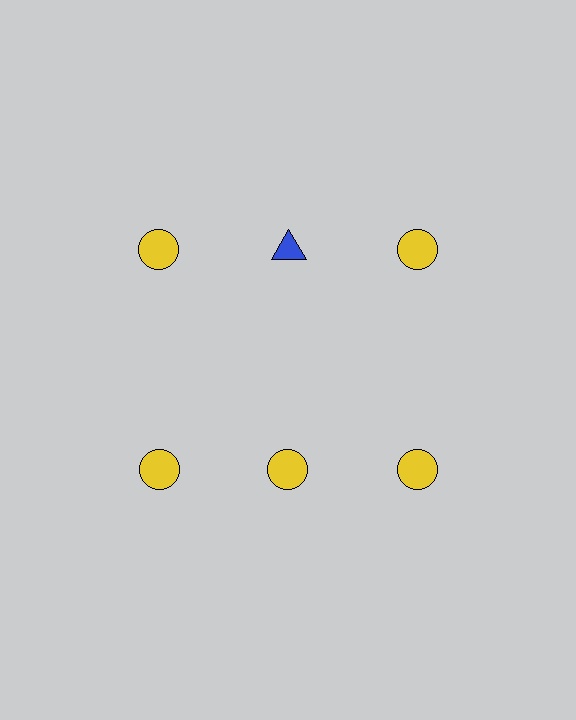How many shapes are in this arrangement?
There are 6 shapes arranged in a grid pattern.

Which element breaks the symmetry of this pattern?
The blue triangle in the top row, second from left column breaks the symmetry. All other shapes are yellow circles.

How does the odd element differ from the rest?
It differs in both color (blue instead of yellow) and shape (triangle instead of circle).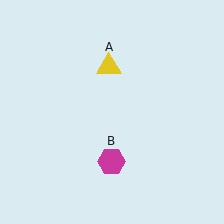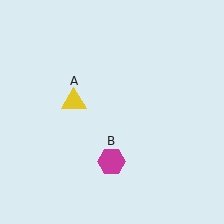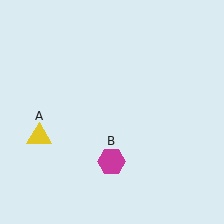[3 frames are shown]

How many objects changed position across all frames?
1 object changed position: yellow triangle (object A).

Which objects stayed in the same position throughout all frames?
Magenta hexagon (object B) remained stationary.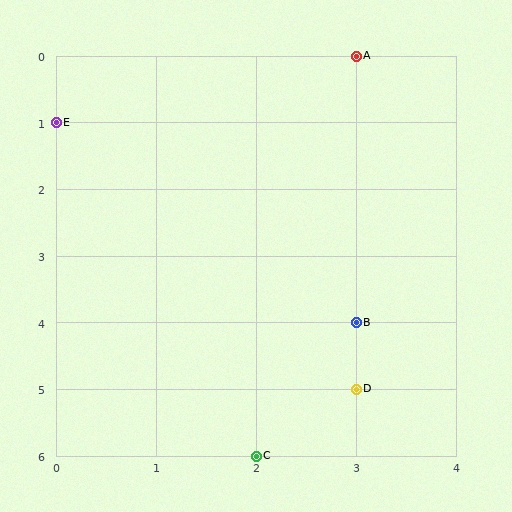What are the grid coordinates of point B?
Point B is at grid coordinates (3, 4).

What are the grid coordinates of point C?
Point C is at grid coordinates (2, 6).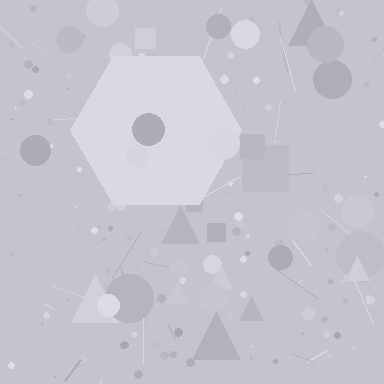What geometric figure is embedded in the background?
A hexagon is embedded in the background.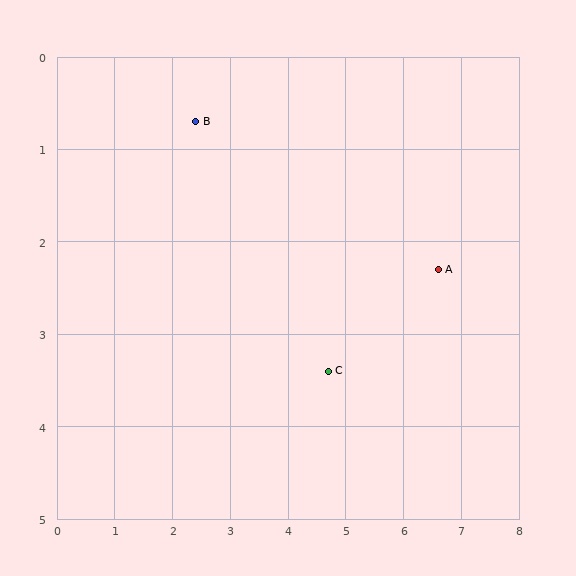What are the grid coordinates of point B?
Point B is at approximately (2.4, 0.7).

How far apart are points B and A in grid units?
Points B and A are about 4.5 grid units apart.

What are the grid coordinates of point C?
Point C is at approximately (4.7, 3.4).